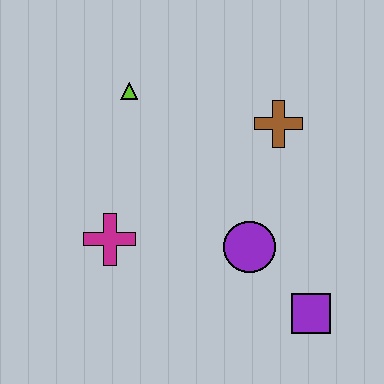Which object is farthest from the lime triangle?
The purple square is farthest from the lime triangle.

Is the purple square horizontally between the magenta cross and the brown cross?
No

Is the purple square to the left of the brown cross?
No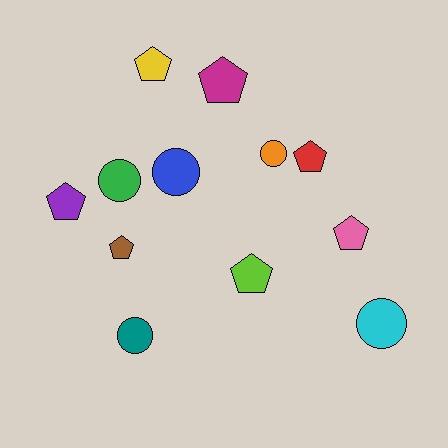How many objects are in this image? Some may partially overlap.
There are 12 objects.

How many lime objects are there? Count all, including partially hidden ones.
There is 1 lime object.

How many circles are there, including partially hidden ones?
There are 5 circles.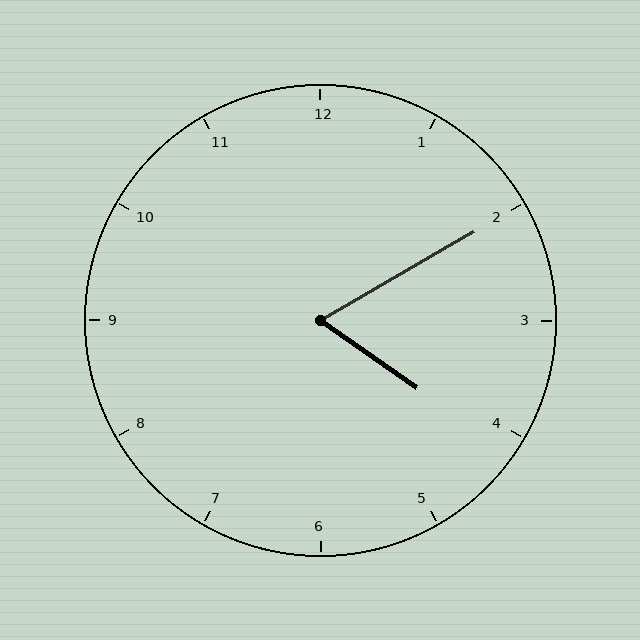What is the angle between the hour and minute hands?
Approximately 65 degrees.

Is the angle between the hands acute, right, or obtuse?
It is acute.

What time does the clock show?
4:10.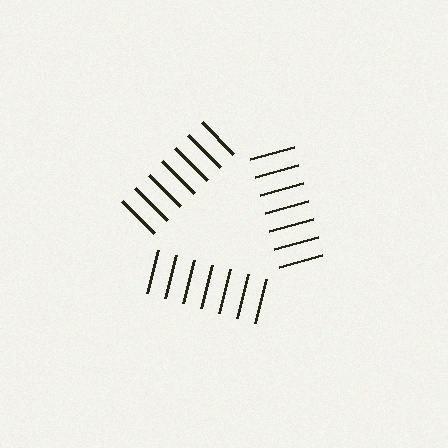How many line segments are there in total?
21 — 7 along each of the 3 edges.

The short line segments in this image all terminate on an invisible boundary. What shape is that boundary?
An illusory triangle — the line segments terminate on its edges but no continuous stroke is drawn.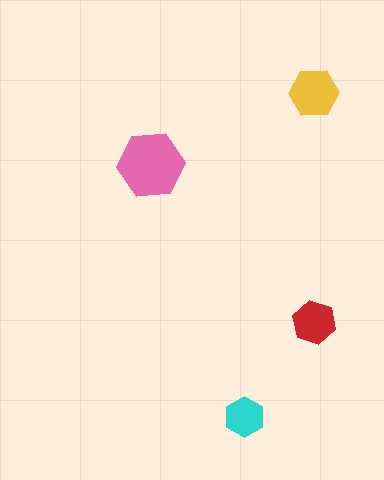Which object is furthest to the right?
The red hexagon is rightmost.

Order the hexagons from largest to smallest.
the pink one, the yellow one, the red one, the cyan one.